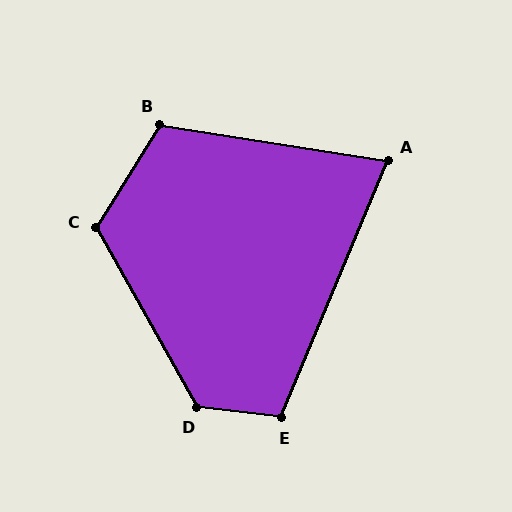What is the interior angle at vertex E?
Approximately 106 degrees (obtuse).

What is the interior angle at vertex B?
Approximately 113 degrees (obtuse).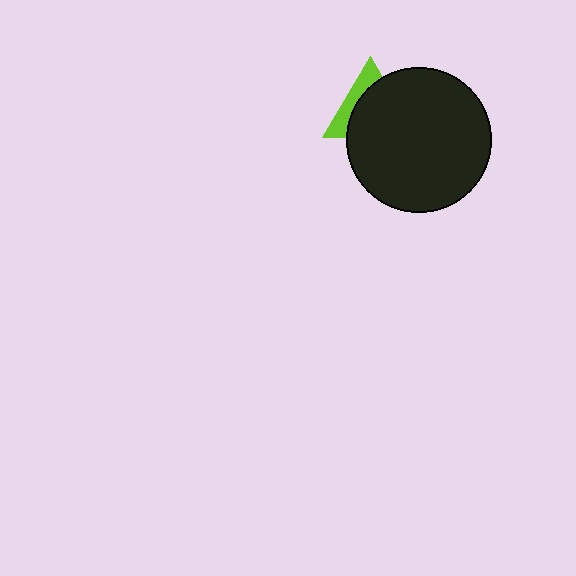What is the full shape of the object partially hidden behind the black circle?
The partially hidden object is a lime triangle.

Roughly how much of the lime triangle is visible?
A small part of it is visible (roughly 33%).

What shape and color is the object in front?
The object in front is a black circle.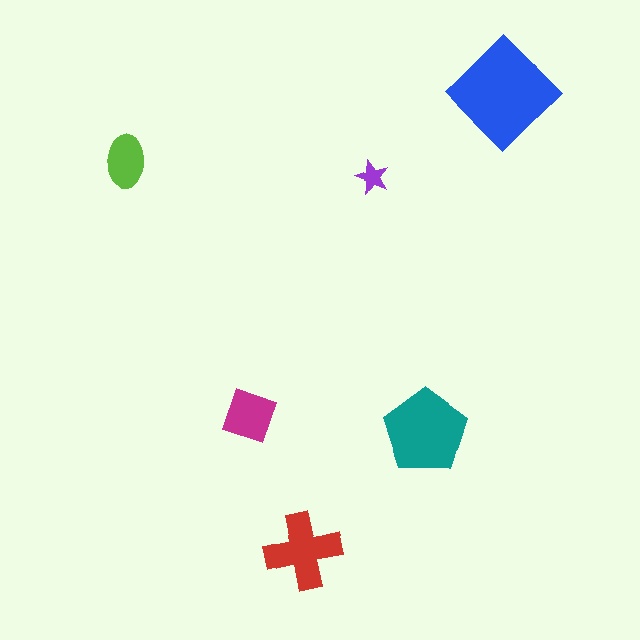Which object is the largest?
The blue diamond.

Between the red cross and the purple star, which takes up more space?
The red cross.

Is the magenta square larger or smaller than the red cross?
Smaller.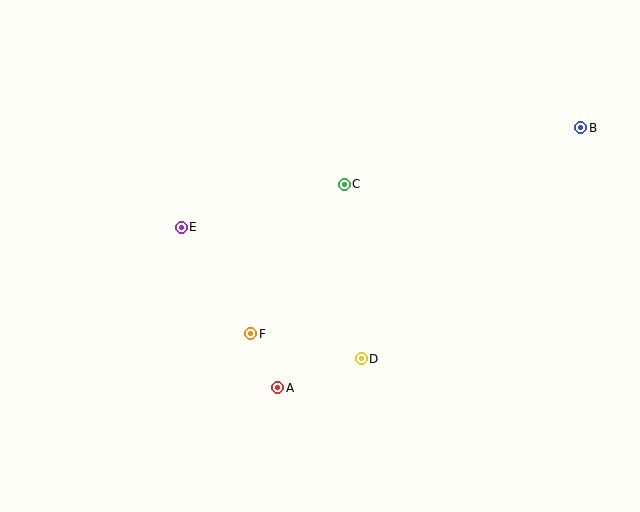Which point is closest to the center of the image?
Point C at (344, 184) is closest to the center.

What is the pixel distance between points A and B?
The distance between A and B is 400 pixels.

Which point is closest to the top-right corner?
Point B is closest to the top-right corner.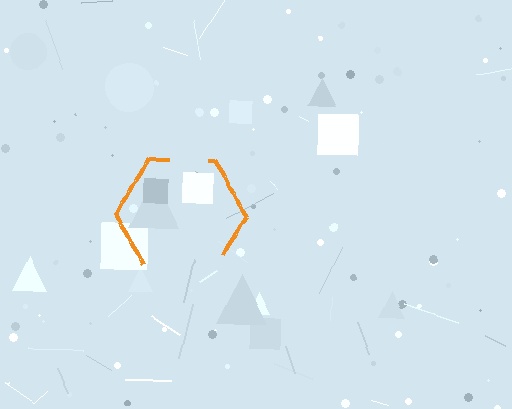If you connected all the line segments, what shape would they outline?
They would outline a hexagon.